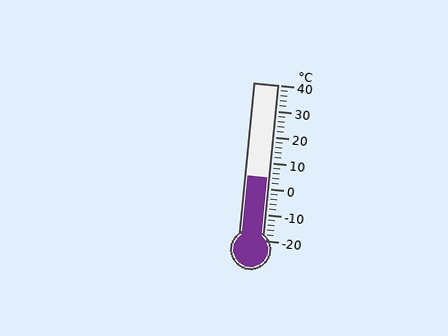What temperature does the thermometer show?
The thermometer shows approximately 4°C.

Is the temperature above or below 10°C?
The temperature is below 10°C.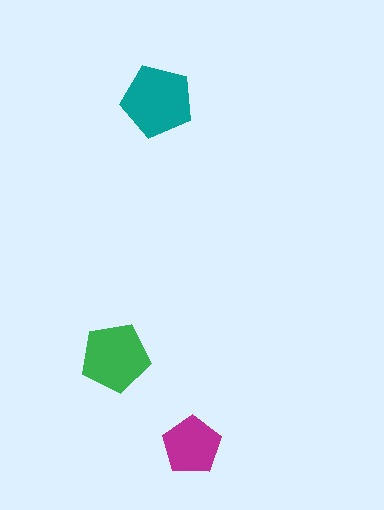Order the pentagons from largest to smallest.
the teal one, the green one, the magenta one.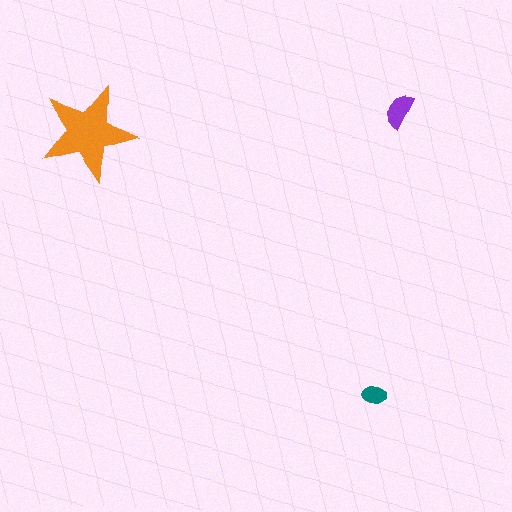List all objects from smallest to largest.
The teal ellipse, the purple semicircle, the orange star.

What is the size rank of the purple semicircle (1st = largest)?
2nd.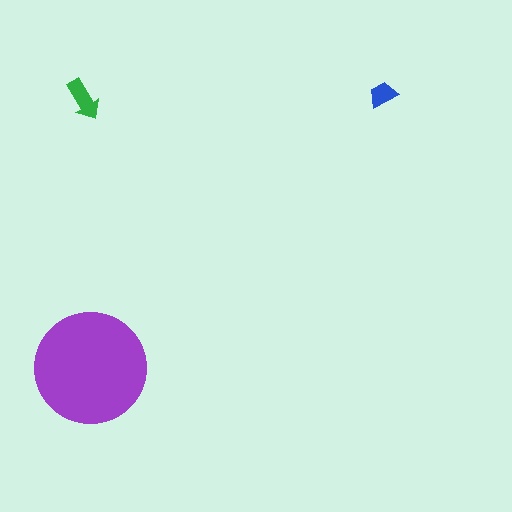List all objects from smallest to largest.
The blue trapezoid, the green arrow, the purple circle.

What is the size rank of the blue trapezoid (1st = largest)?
3rd.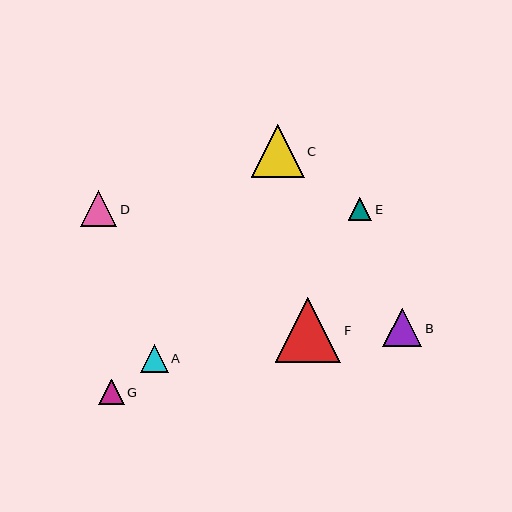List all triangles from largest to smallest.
From largest to smallest: F, C, B, D, A, G, E.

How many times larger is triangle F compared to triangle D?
Triangle F is approximately 1.8 times the size of triangle D.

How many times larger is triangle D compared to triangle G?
Triangle D is approximately 1.4 times the size of triangle G.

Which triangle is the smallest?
Triangle E is the smallest with a size of approximately 23 pixels.